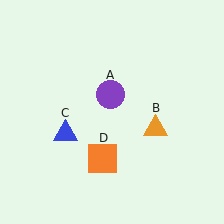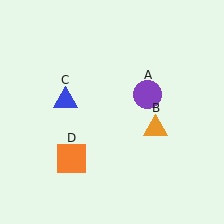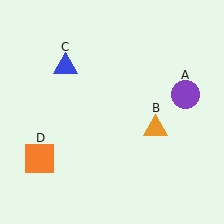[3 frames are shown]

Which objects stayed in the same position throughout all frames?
Orange triangle (object B) remained stationary.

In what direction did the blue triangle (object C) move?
The blue triangle (object C) moved up.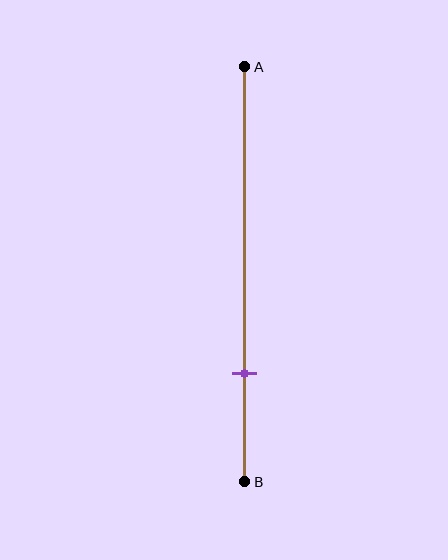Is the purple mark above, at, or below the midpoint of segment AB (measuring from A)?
The purple mark is below the midpoint of segment AB.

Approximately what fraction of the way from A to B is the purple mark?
The purple mark is approximately 75% of the way from A to B.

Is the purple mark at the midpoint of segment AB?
No, the mark is at about 75% from A, not at the 50% midpoint.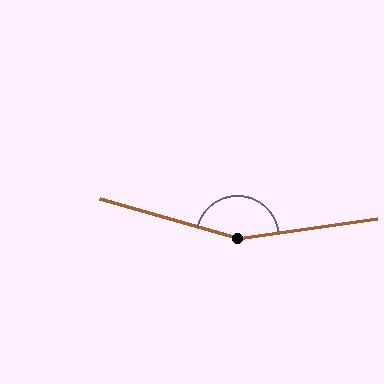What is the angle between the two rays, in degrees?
Approximately 156 degrees.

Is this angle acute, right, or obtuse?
It is obtuse.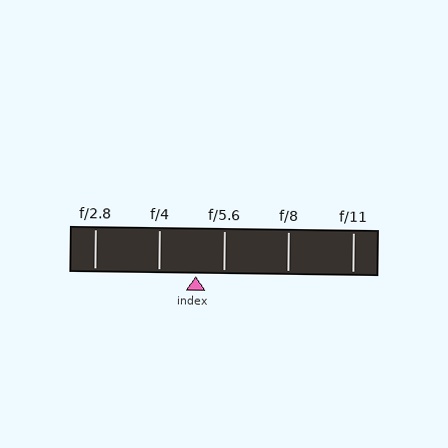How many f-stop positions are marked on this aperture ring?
There are 5 f-stop positions marked.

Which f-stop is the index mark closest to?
The index mark is closest to f/5.6.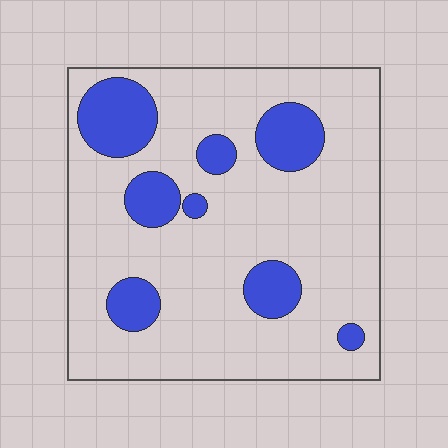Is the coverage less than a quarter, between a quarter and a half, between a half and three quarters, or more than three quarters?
Less than a quarter.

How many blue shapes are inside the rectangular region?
8.